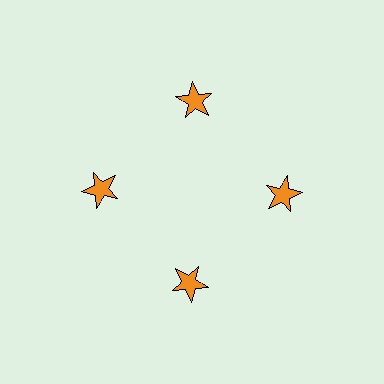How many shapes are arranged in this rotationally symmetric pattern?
There are 4 shapes, arranged in 4 groups of 1.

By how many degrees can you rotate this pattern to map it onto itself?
The pattern maps onto itself every 90 degrees of rotation.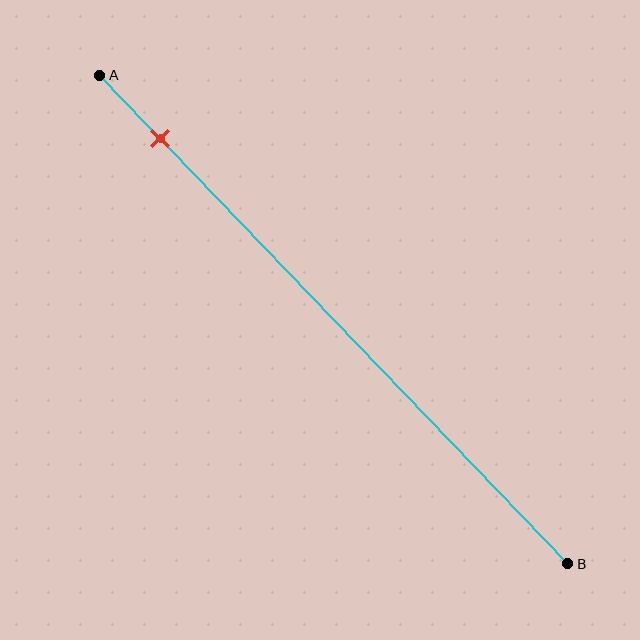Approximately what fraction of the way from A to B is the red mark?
The red mark is approximately 15% of the way from A to B.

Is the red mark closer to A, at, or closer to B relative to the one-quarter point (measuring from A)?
The red mark is closer to point A than the one-quarter point of segment AB.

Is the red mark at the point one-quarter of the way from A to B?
No, the mark is at about 15% from A, not at the 25% one-quarter point.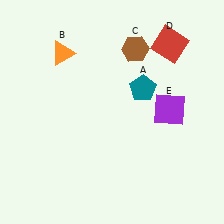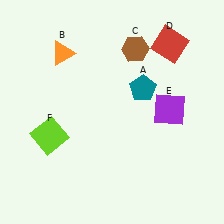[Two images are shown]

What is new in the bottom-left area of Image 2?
A lime square (F) was added in the bottom-left area of Image 2.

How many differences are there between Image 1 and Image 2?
There is 1 difference between the two images.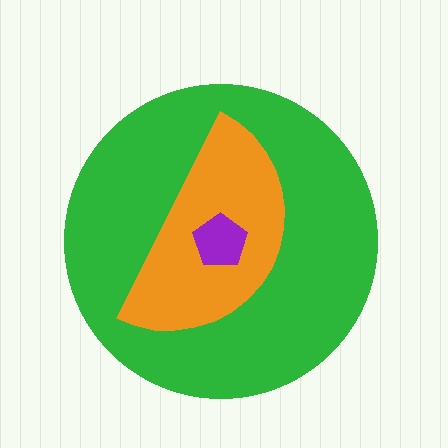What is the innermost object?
The purple pentagon.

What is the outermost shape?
The green circle.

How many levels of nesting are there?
3.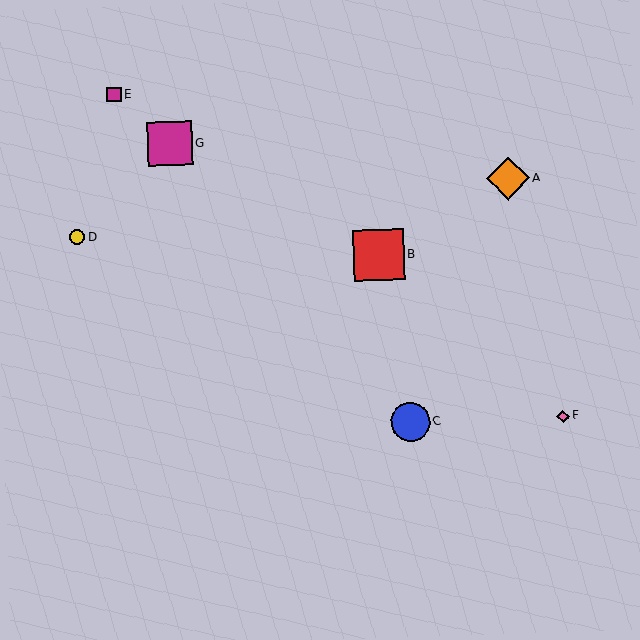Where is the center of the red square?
The center of the red square is at (379, 255).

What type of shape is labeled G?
Shape G is a magenta square.